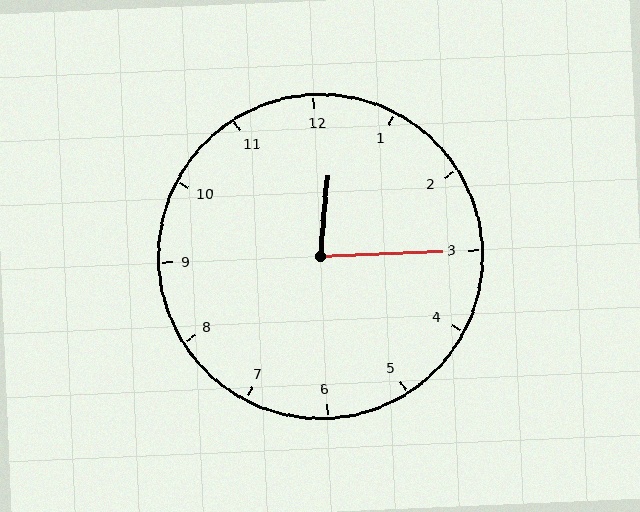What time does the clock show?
12:15.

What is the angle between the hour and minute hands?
Approximately 82 degrees.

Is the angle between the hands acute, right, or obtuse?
It is acute.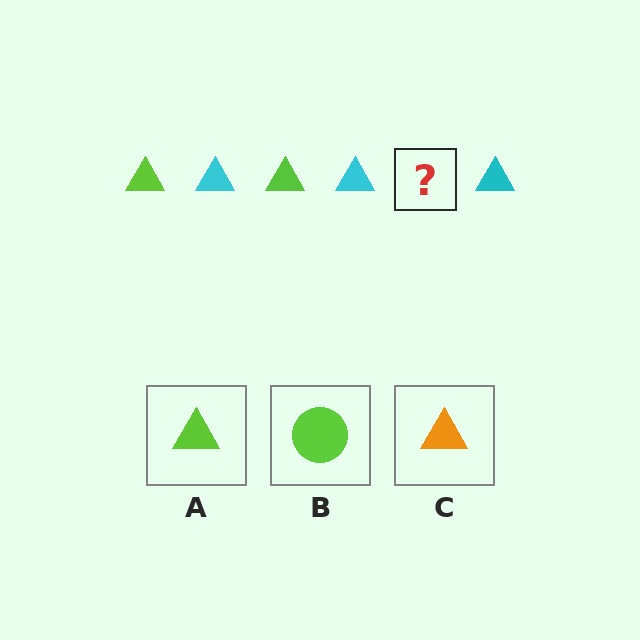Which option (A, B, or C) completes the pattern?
A.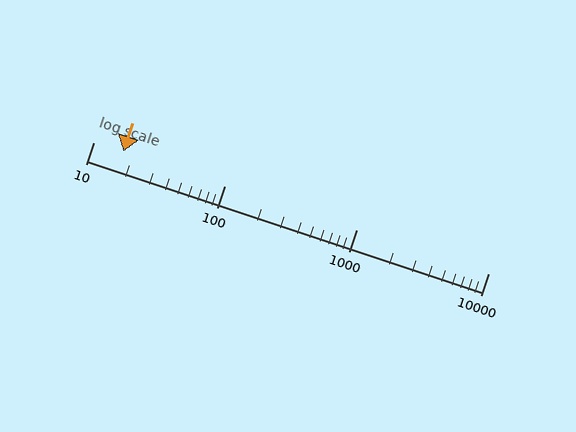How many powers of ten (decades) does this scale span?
The scale spans 3 decades, from 10 to 10000.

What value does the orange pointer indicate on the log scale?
The pointer indicates approximately 17.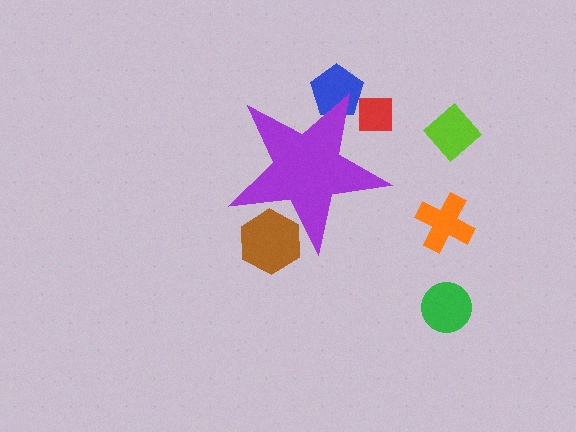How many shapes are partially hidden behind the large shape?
3 shapes are partially hidden.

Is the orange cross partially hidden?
No, the orange cross is fully visible.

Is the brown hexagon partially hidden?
Yes, the brown hexagon is partially hidden behind the purple star.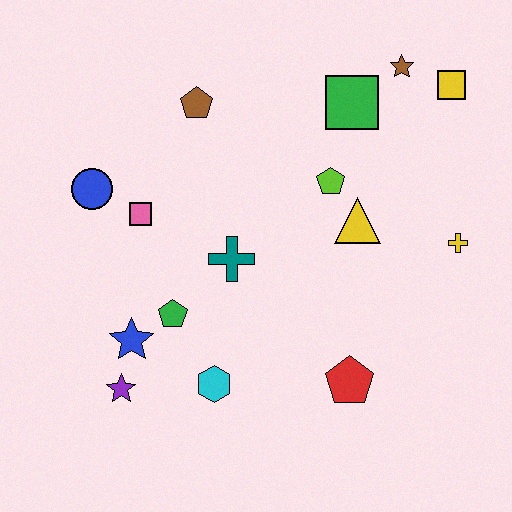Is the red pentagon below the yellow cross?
Yes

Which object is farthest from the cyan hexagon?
The yellow square is farthest from the cyan hexagon.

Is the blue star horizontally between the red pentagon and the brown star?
No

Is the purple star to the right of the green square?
No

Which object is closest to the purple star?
The blue star is closest to the purple star.